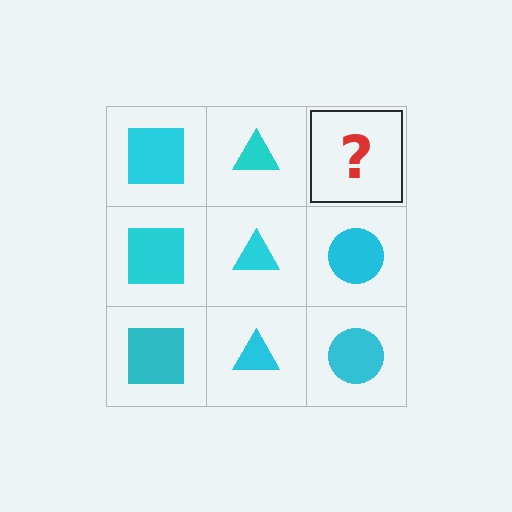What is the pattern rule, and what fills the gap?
The rule is that each column has a consistent shape. The gap should be filled with a cyan circle.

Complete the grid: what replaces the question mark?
The question mark should be replaced with a cyan circle.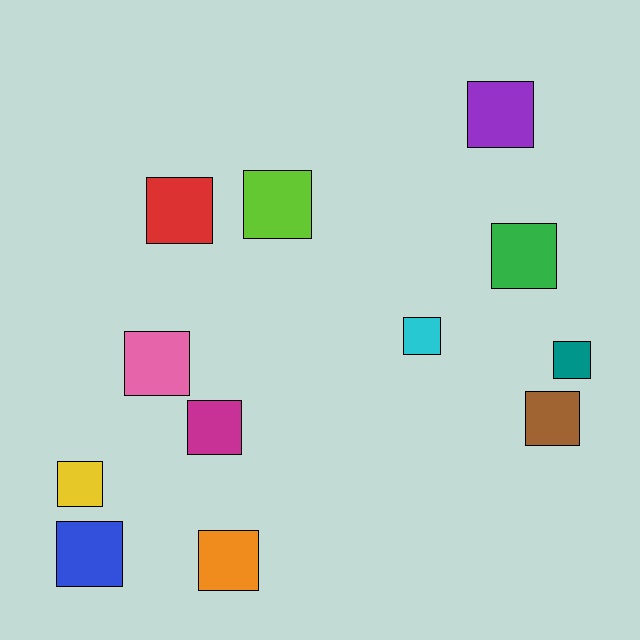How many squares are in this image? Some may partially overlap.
There are 12 squares.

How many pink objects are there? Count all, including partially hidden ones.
There is 1 pink object.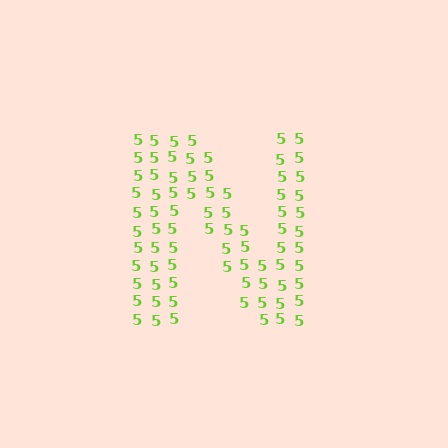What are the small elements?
The small elements are digit 5's.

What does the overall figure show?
The overall figure shows the letter N.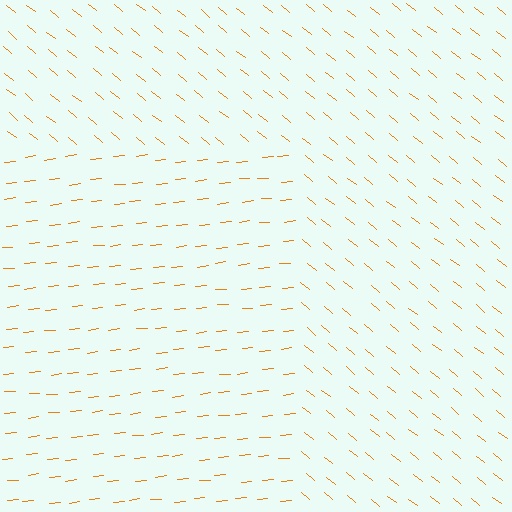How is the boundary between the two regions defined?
The boundary is defined purely by a change in line orientation (approximately 45 degrees difference). All lines are the same color and thickness.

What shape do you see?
I see a rectangle.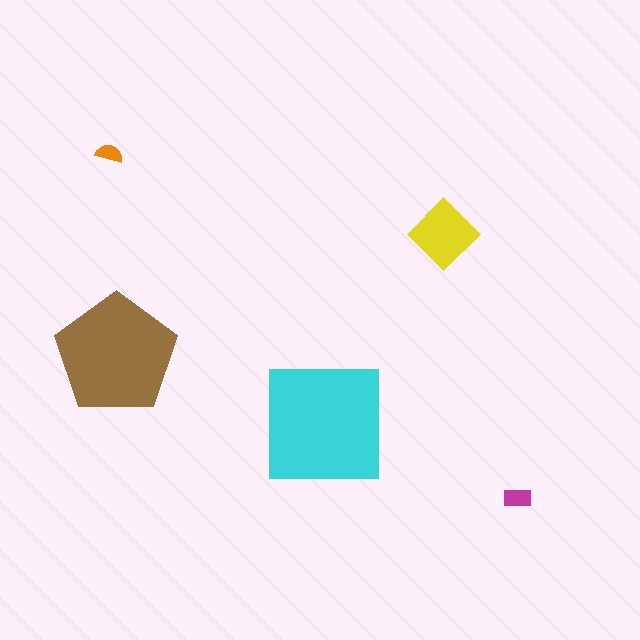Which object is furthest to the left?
The orange semicircle is leftmost.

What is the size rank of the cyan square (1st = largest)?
1st.